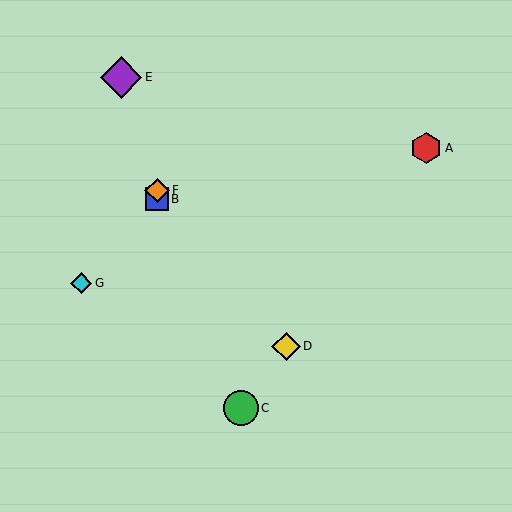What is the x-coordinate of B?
Object B is at x≈157.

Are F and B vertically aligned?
Yes, both are at x≈157.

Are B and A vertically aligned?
No, B is at x≈157 and A is at x≈426.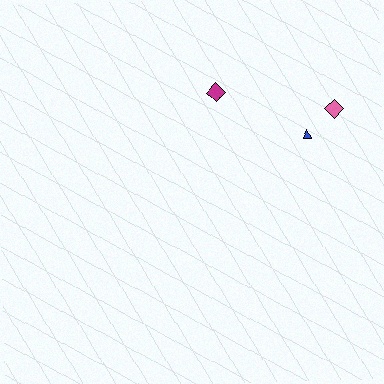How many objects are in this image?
There are 3 objects.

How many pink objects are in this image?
There is 1 pink object.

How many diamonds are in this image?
There are 2 diamonds.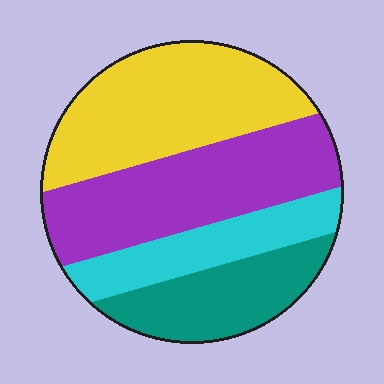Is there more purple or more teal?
Purple.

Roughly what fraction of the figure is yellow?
Yellow covers 33% of the figure.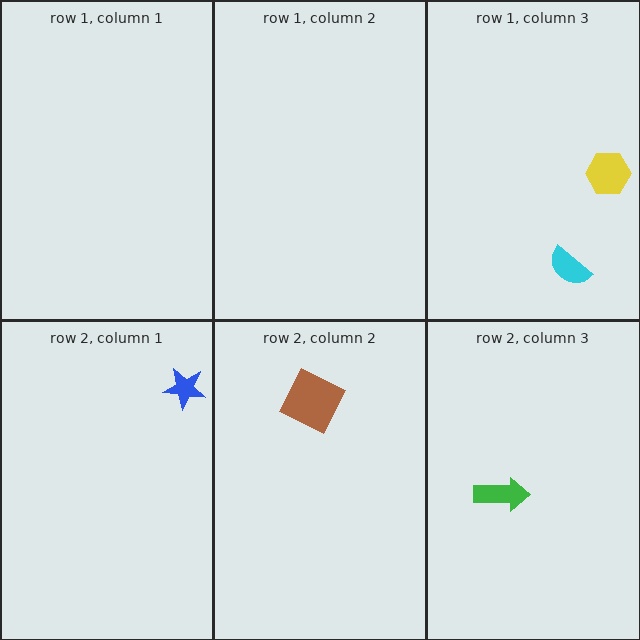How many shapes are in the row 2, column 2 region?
1.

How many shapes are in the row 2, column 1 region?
1.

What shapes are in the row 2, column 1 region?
The blue star.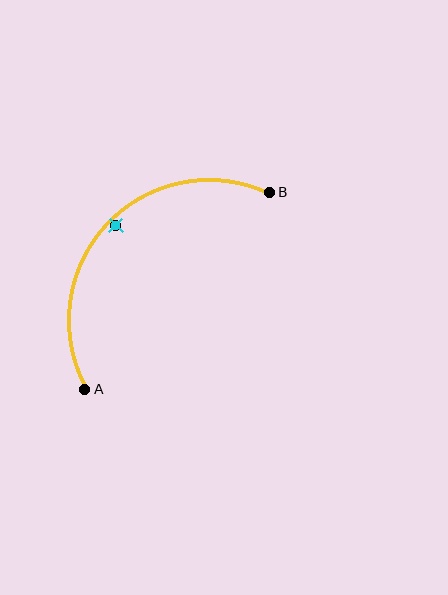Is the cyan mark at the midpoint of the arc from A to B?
No — the cyan mark does not lie on the arc at all. It sits slightly inside the curve.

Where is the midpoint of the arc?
The arc midpoint is the point on the curve farthest from the straight line joining A and B. It sits above and to the left of that line.